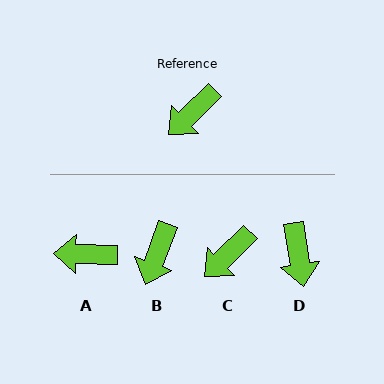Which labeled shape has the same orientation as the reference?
C.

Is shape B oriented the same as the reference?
No, it is off by about 25 degrees.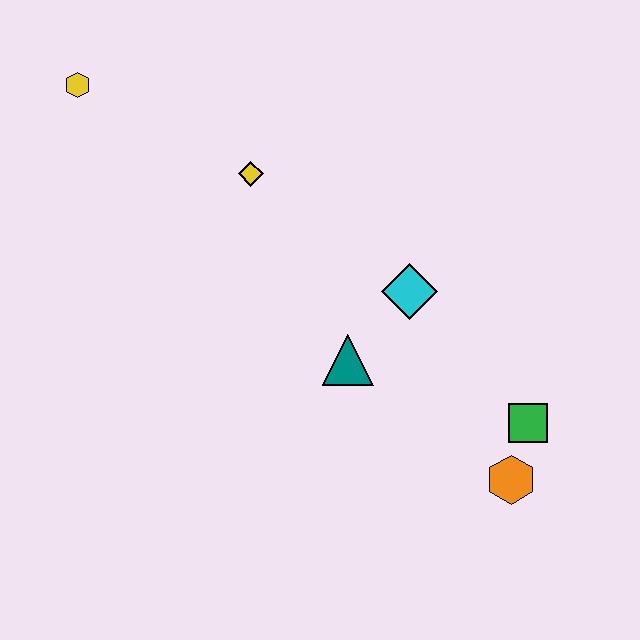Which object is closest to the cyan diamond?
The teal triangle is closest to the cyan diamond.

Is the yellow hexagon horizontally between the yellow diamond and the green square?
No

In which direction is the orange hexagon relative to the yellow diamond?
The orange hexagon is below the yellow diamond.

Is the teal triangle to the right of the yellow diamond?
Yes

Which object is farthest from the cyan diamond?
The yellow hexagon is farthest from the cyan diamond.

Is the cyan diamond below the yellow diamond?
Yes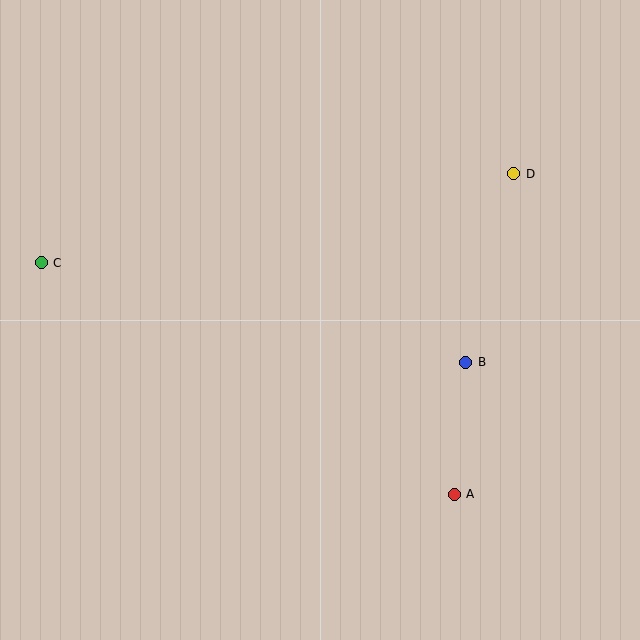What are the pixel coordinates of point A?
Point A is at (454, 494).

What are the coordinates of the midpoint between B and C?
The midpoint between B and C is at (253, 312).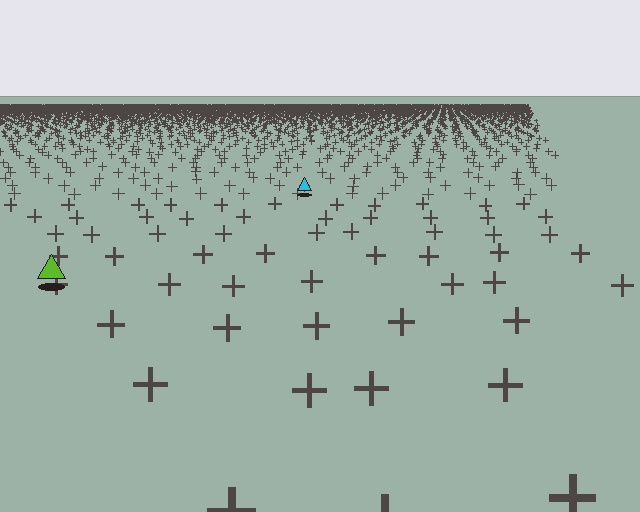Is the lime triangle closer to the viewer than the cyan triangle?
Yes. The lime triangle is closer — you can tell from the texture gradient: the ground texture is coarser near it.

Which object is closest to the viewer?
The lime triangle is closest. The texture marks near it are larger and more spread out.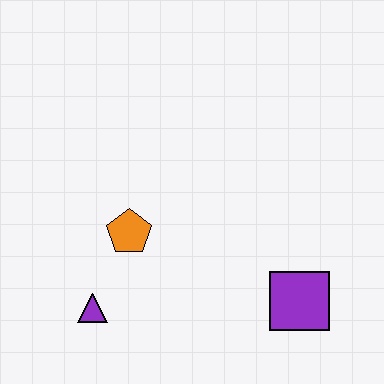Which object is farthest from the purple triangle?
The purple square is farthest from the purple triangle.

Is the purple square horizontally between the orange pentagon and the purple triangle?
No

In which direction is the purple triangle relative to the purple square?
The purple triangle is to the left of the purple square.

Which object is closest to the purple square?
The orange pentagon is closest to the purple square.